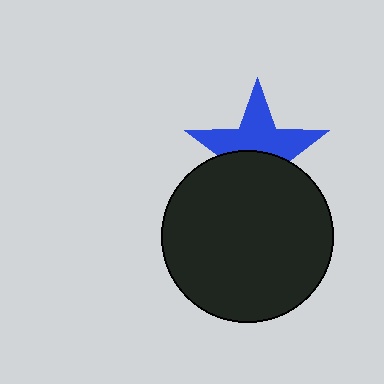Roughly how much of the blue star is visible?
About half of it is visible (roughly 54%).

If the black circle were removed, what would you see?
You would see the complete blue star.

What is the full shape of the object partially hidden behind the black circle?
The partially hidden object is a blue star.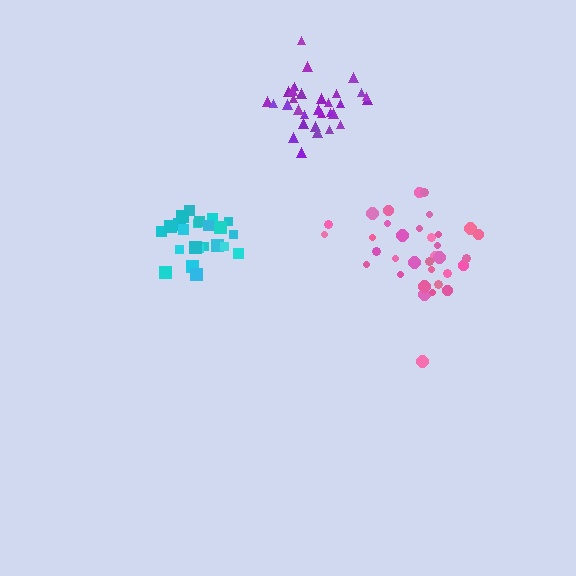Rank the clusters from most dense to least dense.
purple, cyan, pink.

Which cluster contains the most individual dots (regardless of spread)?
Pink (34).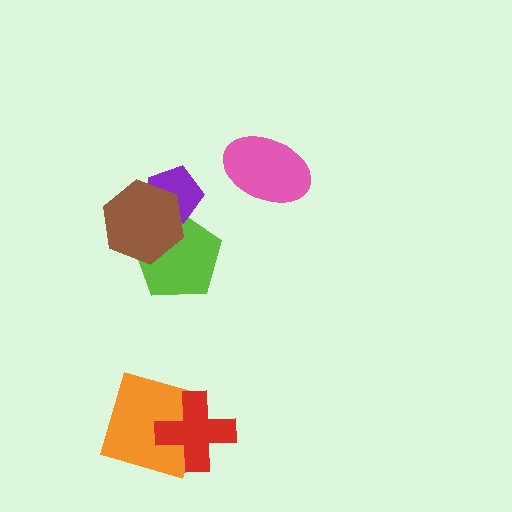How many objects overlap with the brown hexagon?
2 objects overlap with the brown hexagon.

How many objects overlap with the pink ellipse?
0 objects overlap with the pink ellipse.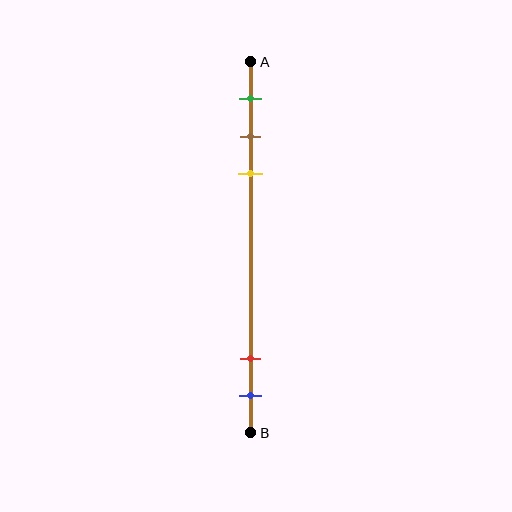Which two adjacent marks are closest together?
The brown and yellow marks are the closest adjacent pair.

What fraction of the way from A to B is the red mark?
The red mark is approximately 80% (0.8) of the way from A to B.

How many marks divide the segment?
There are 5 marks dividing the segment.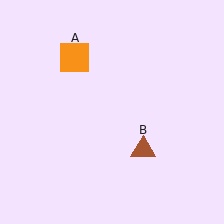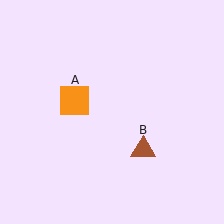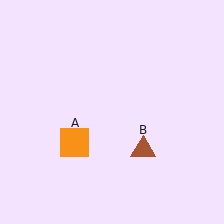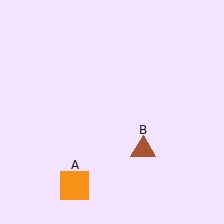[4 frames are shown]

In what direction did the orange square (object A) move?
The orange square (object A) moved down.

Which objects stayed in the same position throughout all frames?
Brown triangle (object B) remained stationary.